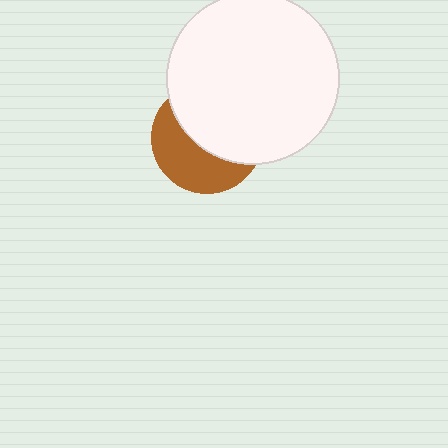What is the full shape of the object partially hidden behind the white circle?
The partially hidden object is a brown circle.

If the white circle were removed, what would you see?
You would see the complete brown circle.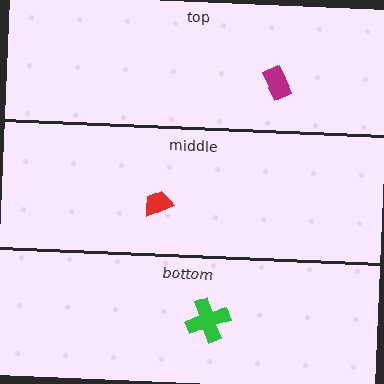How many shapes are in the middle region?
1.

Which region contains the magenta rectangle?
The top region.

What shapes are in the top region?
The magenta rectangle.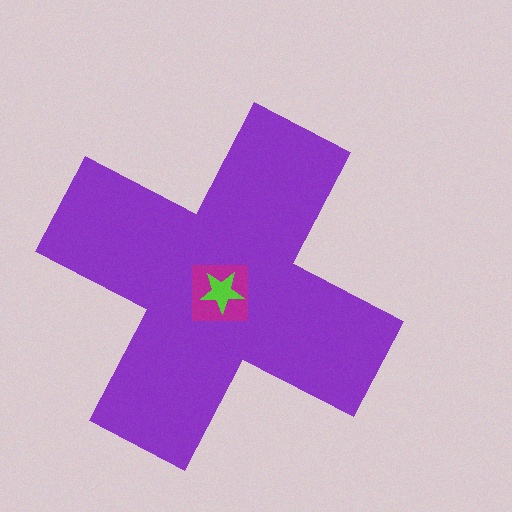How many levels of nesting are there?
3.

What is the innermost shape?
The lime star.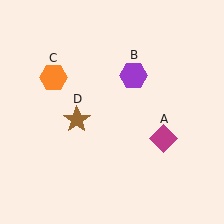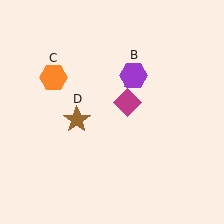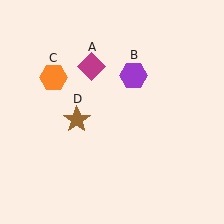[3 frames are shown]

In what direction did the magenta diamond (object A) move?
The magenta diamond (object A) moved up and to the left.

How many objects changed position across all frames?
1 object changed position: magenta diamond (object A).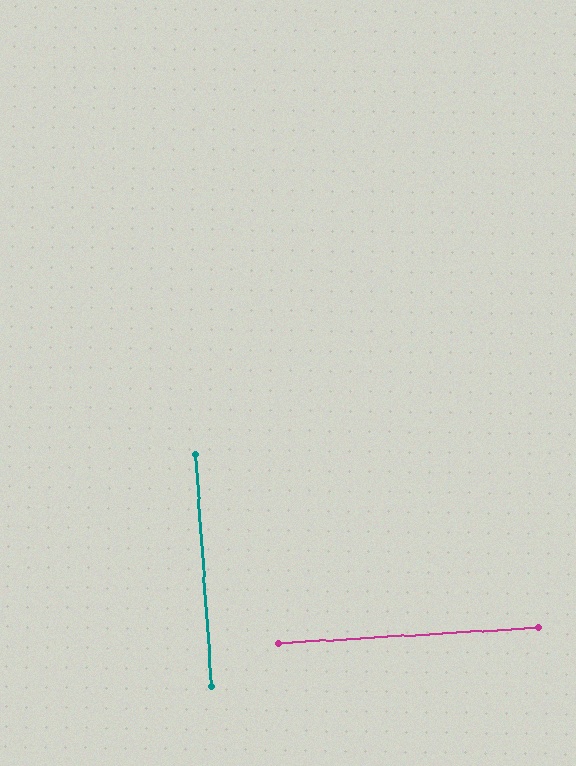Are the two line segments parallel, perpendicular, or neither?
Perpendicular — they meet at approximately 89°.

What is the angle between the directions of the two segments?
Approximately 89 degrees.